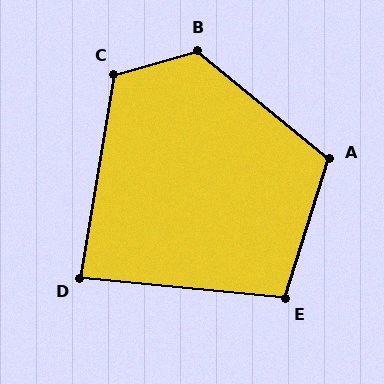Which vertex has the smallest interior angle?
D, at approximately 86 degrees.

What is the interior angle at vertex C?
Approximately 115 degrees (obtuse).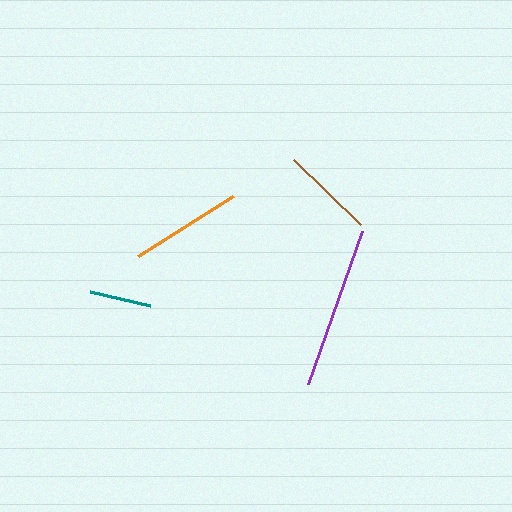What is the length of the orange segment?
The orange segment is approximately 113 pixels long.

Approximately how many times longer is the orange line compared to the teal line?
The orange line is approximately 1.8 times the length of the teal line.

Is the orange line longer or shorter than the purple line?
The purple line is longer than the orange line.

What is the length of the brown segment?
The brown segment is approximately 94 pixels long.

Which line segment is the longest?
The purple line is the longest at approximately 162 pixels.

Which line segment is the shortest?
The teal line is the shortest at approximately 62 pixels.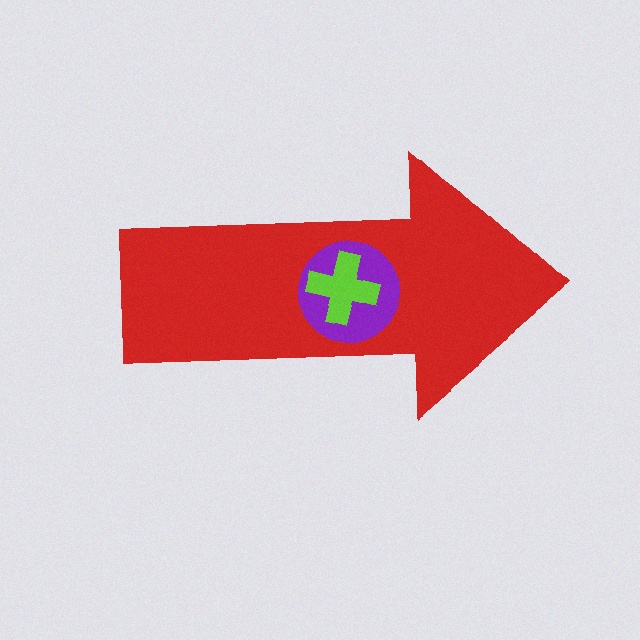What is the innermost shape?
The lime cross.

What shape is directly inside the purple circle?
The lime cross.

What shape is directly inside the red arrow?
The purple circle.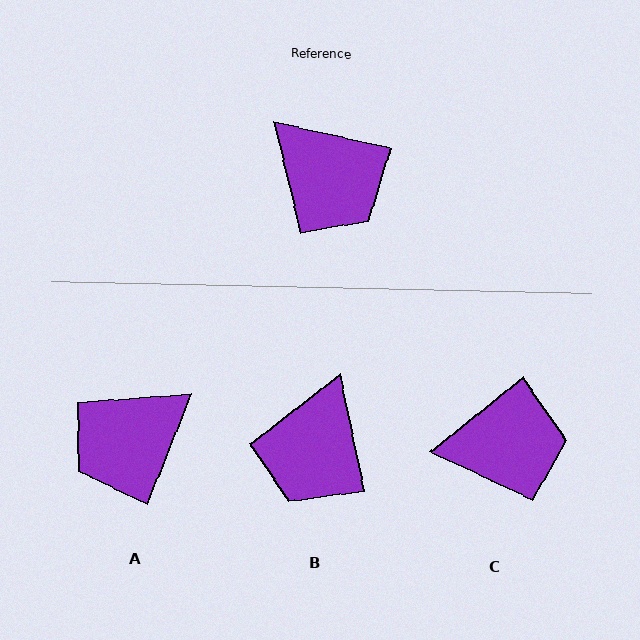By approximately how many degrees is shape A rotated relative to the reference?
Approximately 99 degrees clockwise.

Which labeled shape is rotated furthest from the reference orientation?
A, about 99 degrees away.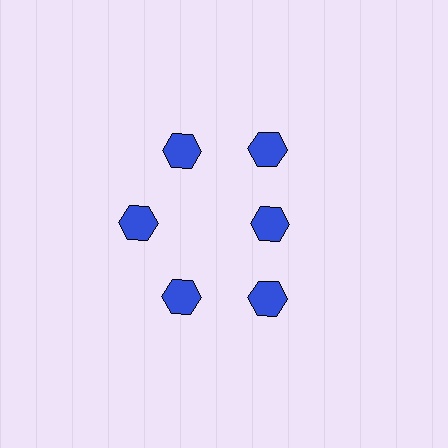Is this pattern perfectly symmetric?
No. The 6 blue hexagons are arranged in a ring, but one element near the 3 o'clock position is pulled inward toward the center, breaking the 6-fold rotational symmetry.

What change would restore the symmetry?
The symmetry would be restored by moving it outward, back onto the ring so that all 6 hexagons sit at equal angles and equal distance from the center.